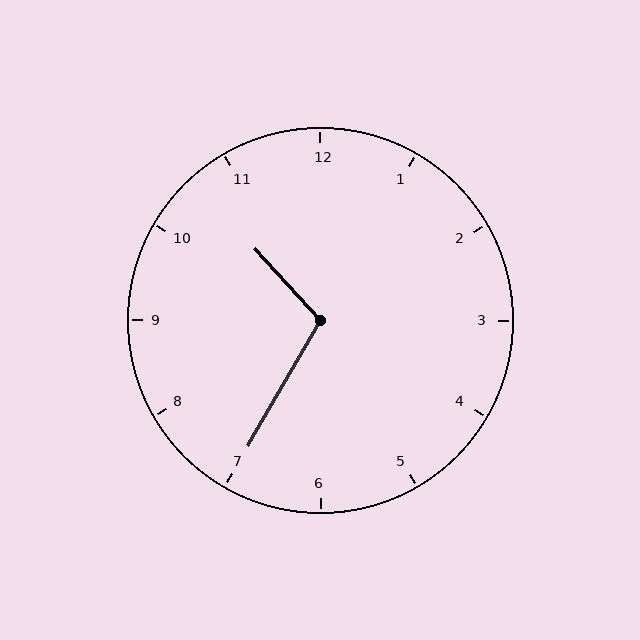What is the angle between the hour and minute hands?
Approximately 108 degrees.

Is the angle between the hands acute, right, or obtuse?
It is obtuse.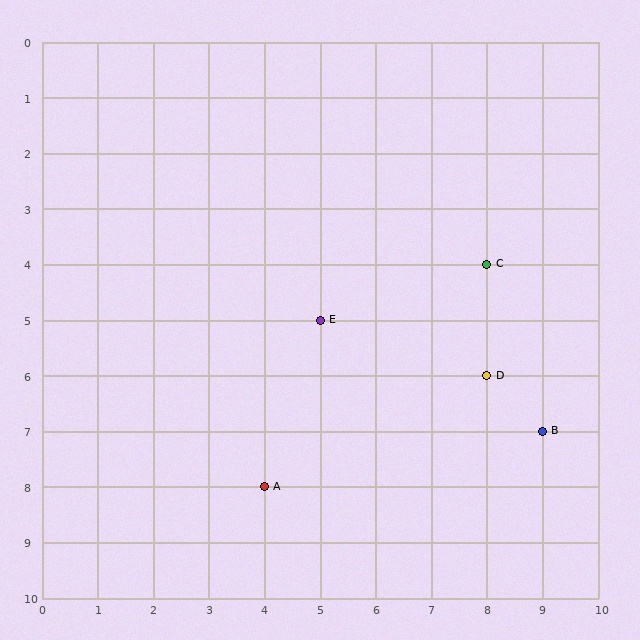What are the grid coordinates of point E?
Point E is at grid coordinates (5, 5).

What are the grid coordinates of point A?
Point A is at grid coordinates (4, 8).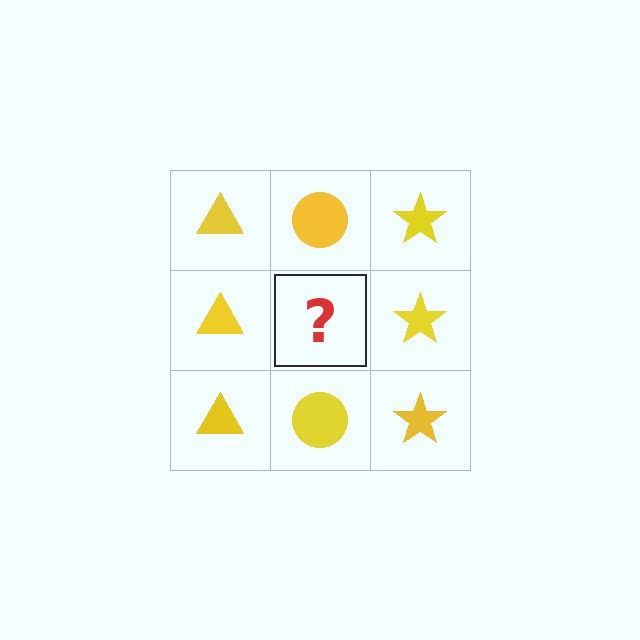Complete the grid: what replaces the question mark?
The question mark should be replaced with a yellow circle.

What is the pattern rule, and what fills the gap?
The rule is that each column has a consistent shape. The gap should be filled with a yellow circle.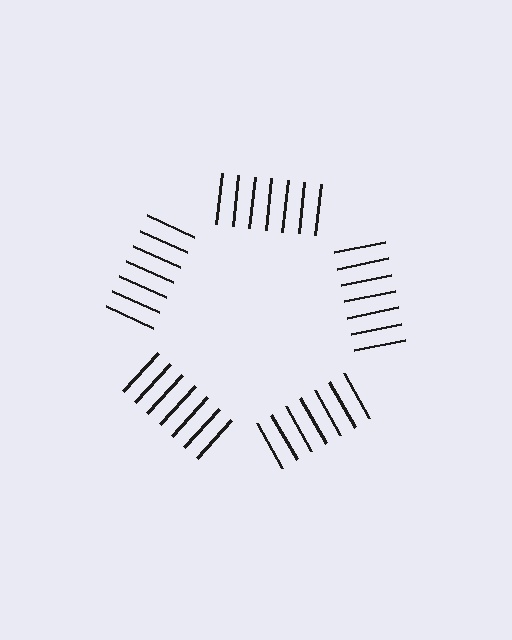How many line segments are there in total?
35 — 7 along each of the 5 edges.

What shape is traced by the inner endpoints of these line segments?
An illusory pentagon — the line segments terminate on its edges but no continuous stroke is drawn.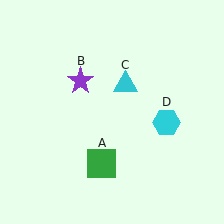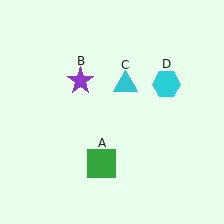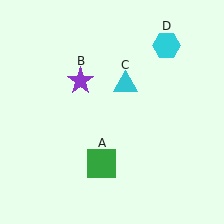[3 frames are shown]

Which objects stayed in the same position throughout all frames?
Green square (object A) and purple star (object B) and cyan triangle (object C) remained stationary.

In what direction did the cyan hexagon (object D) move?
The cyan hexagon (object D) moved up.